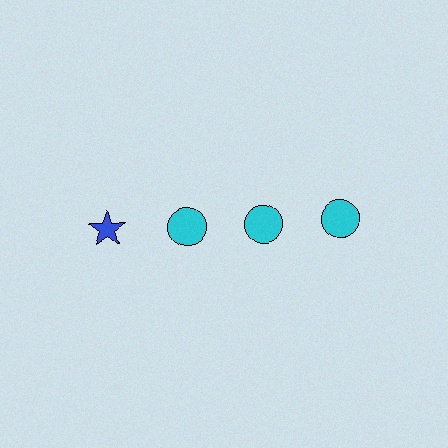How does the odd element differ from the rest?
It differs in both color (blue instead of cyan) and shape (star instead of circle).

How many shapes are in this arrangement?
There are 4 shapes arranged in a grid pattern.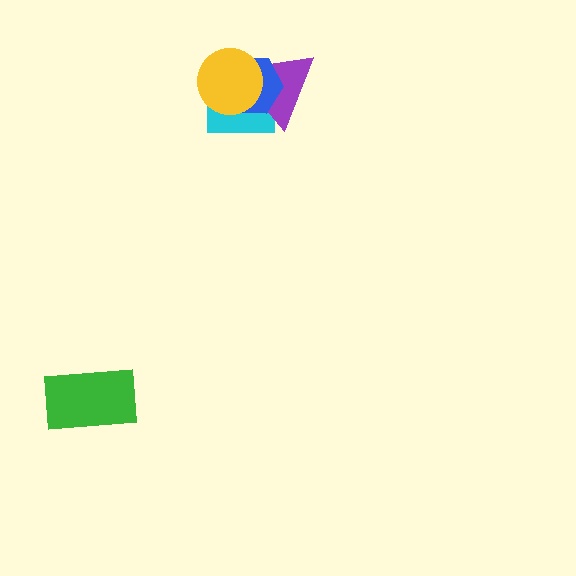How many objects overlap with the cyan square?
3 objects overlap with the cyan square.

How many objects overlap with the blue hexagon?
3 objects overlap with the blue hexagon.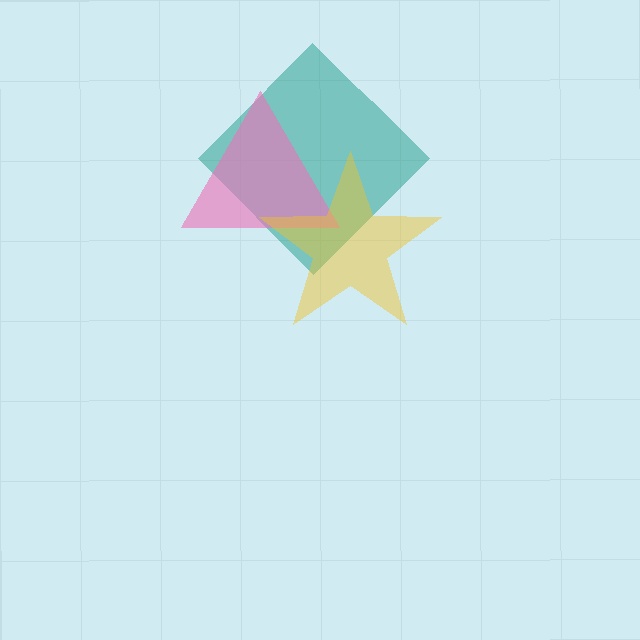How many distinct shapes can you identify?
There are 3 distinct shapes: a teal diamond, a pink triangle, a yellow star.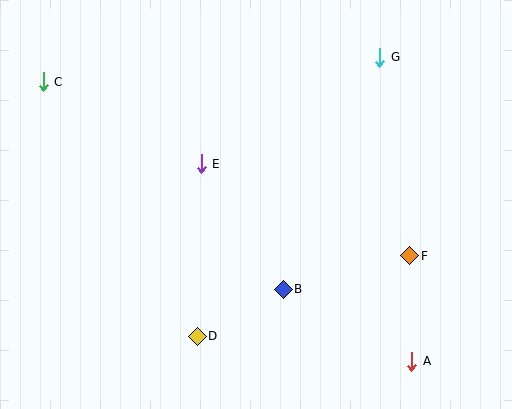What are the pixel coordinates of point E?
Point E is at (201, 164).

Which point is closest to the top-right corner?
Point G is closest to the top-right corner.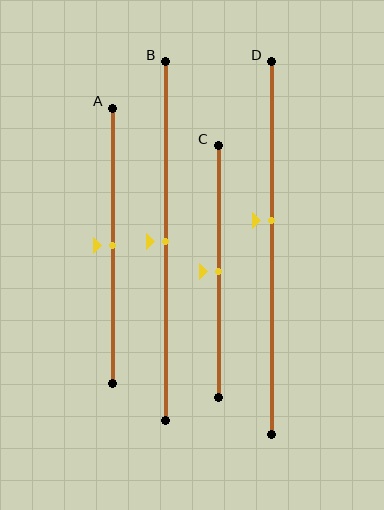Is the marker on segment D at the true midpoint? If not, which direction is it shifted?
No, the marker on segment D is shifted upward by about 7% of the segment length.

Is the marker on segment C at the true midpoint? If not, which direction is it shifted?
Yes, the marker on segment C is at the true midpoint.